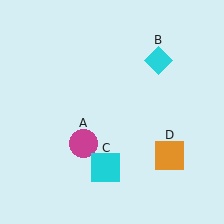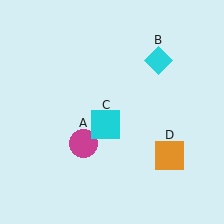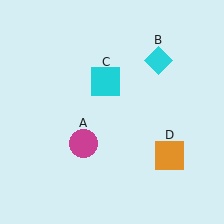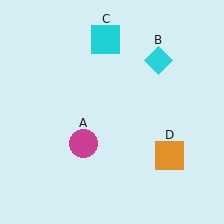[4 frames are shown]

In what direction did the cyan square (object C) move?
The cyan square (object C) moved up.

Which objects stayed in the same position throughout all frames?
Magenta circle (object A) and cyan diamond (object B) and orange square (object D) remained stationary.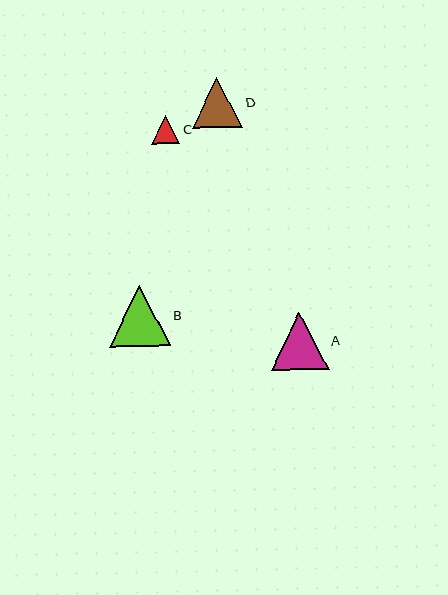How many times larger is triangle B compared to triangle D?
Triangle B is approximately 1.2 times the size of triangle D.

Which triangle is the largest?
Triangle B is the largest with a size of approximately 61 pixels.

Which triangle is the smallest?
Triangle C is the smallest with a size of approximately 28 pixels.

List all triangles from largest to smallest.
From largest to smallest: B, A, D, C.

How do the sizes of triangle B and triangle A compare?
Triangle B and triangle A are approximately the same size.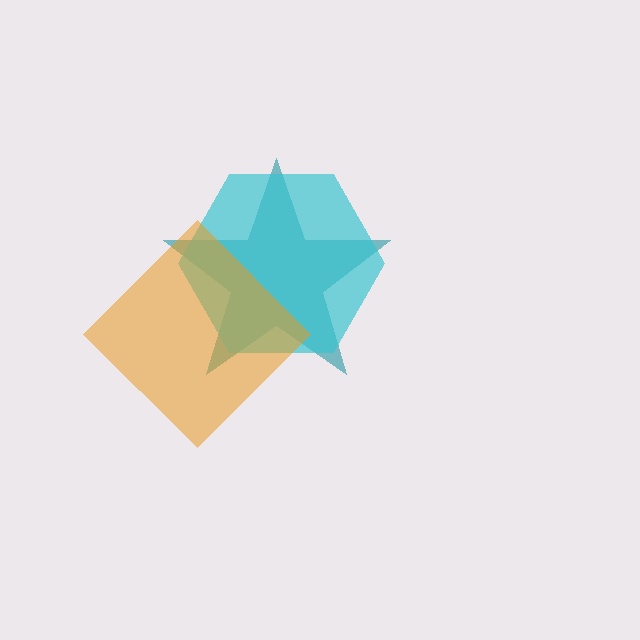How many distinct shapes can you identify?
There are 3 distinct shapes: a teal star, a cyan hexagon, an orange diamond.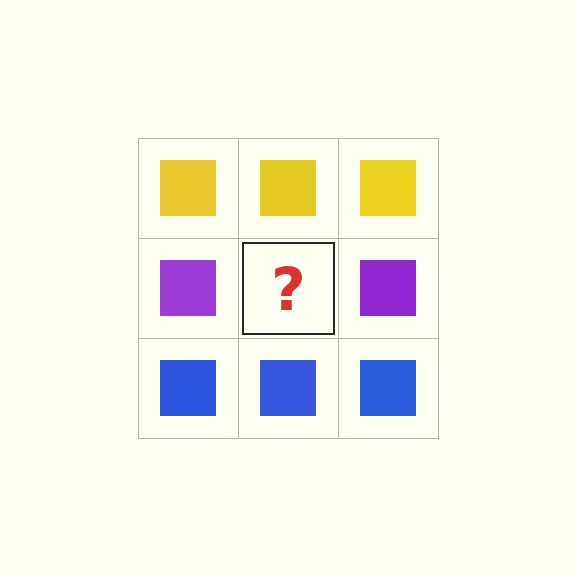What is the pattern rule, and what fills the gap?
The rule is that each row has a consistent color. The gap should be filled with a purple square.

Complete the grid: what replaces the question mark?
The question mark should be replaced with a purple square.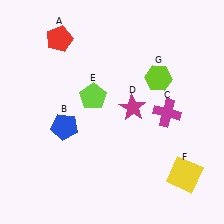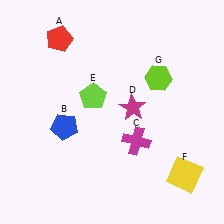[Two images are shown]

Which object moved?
The magenta cross (C) moved left.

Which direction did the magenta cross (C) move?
The magenta cross (C) moved left.